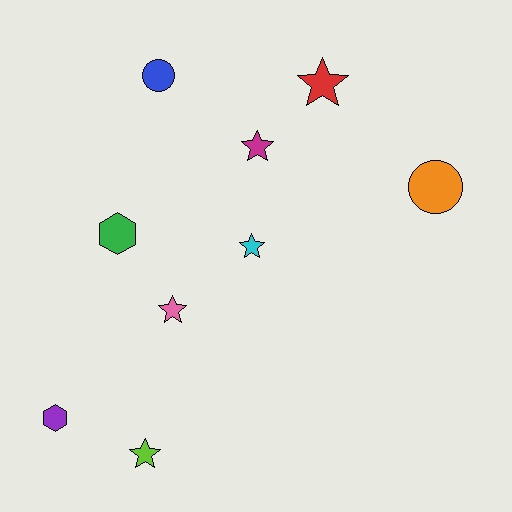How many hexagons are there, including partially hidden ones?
There are 2 hexagons.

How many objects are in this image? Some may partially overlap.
There are 9 objects.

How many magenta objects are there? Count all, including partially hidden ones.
There is 1 magenta object.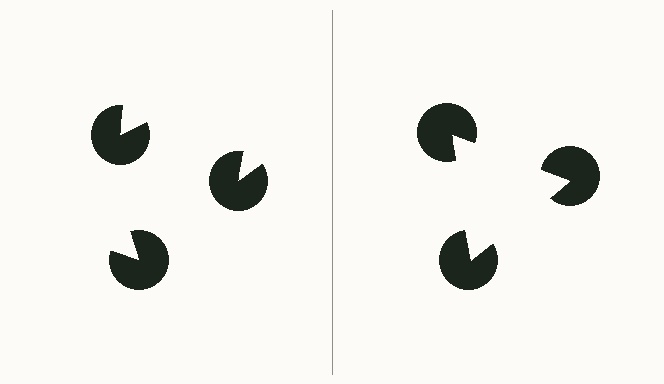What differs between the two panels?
The pac-man discs are positioned identically on both sides; only the wedge orientations differ. On the right they align to a triangle; on the left they are misaligned.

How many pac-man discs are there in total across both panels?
6 — 3 on each side.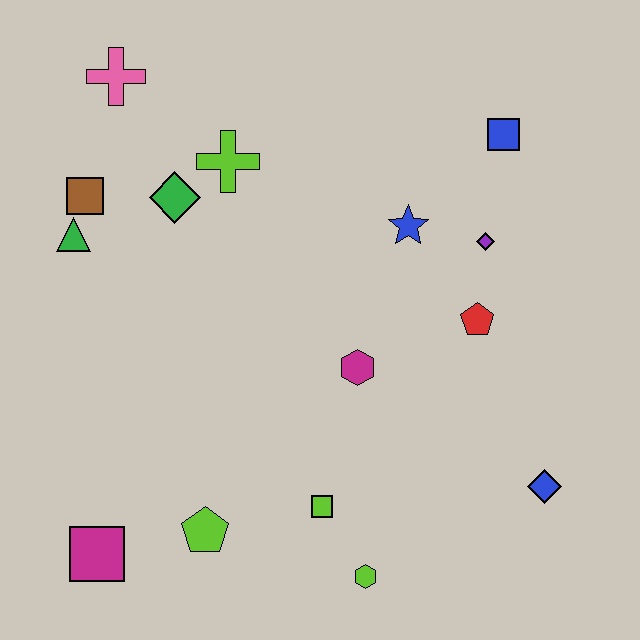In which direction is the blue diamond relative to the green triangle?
The blue diamond is to the right of the green triangle.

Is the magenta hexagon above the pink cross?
No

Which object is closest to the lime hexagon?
The lime square is closest to the lime hexagon.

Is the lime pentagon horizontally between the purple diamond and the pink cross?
Yes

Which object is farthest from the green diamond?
The blue diamond is farthest from the green diamond.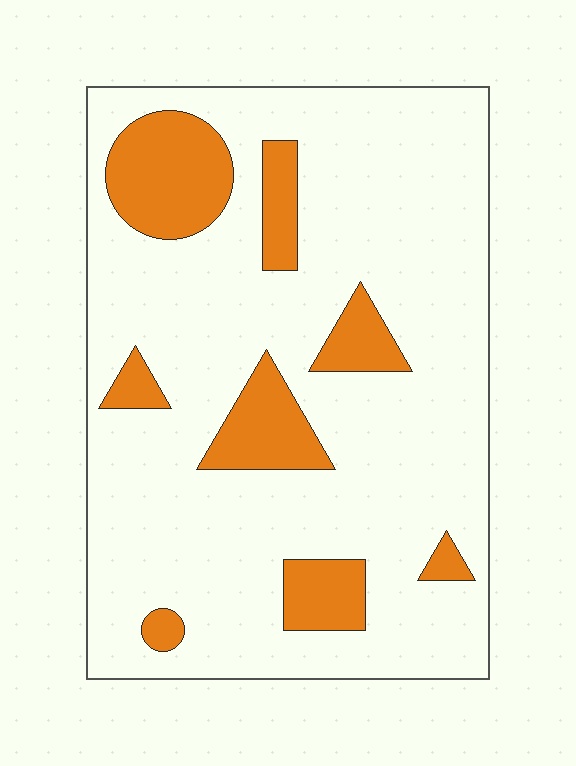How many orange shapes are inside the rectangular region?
8.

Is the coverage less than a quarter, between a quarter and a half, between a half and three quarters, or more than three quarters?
Less than a quarter.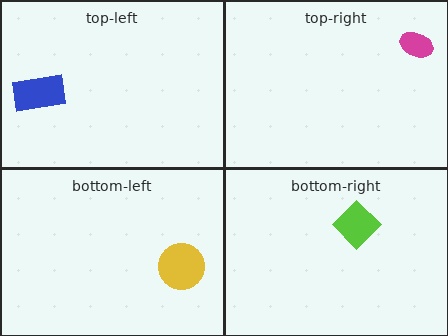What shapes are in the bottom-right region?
The lime diamond.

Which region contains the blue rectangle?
The top-left region.